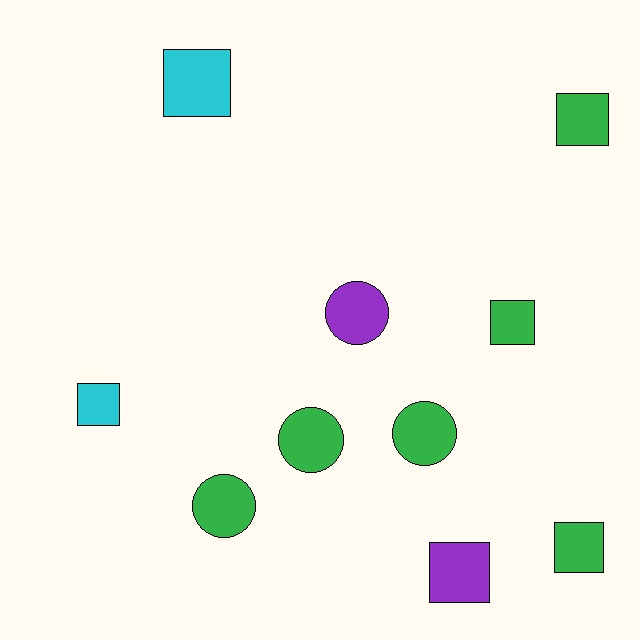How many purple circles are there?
There is 1 purple circle.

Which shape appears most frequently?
Square, with 6 objects.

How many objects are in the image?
There are 10 objects.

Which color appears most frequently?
Green, with 6 objects.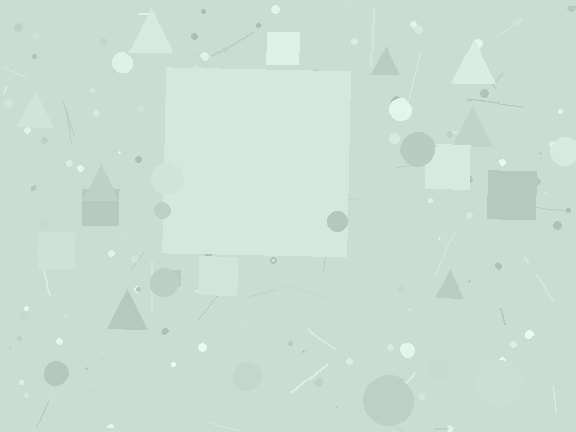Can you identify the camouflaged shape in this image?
The camouflaged shape is a square.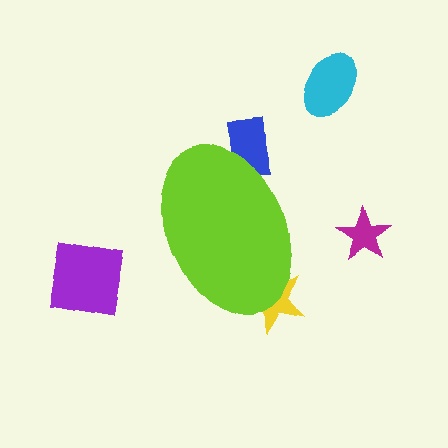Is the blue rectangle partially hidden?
Yes, the blue rectangle is partially hidden behind the lime ellipse.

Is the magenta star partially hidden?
No, the magenta star is fully visible.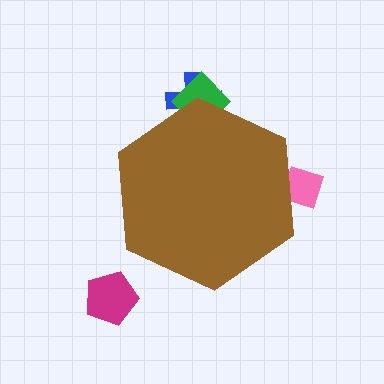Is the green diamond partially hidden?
Yes, the green diamond is partially hidden behind the brown hexagon.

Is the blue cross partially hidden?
Yes, the blue cross is partially hidden behind the brown hexagon.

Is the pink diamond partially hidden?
Yes, the pink diamond is partially hidden behind the brown hexagon.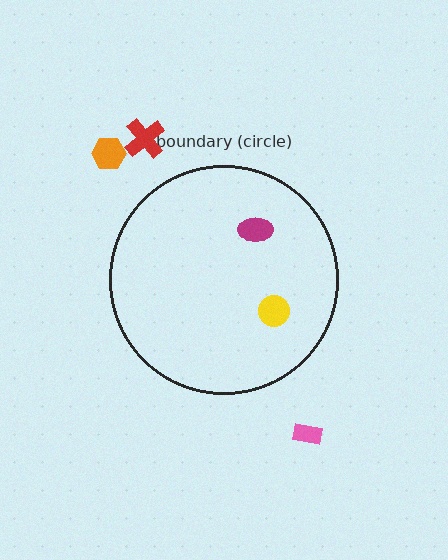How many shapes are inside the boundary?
2 inside, 3 outside.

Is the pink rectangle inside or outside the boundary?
Outside.